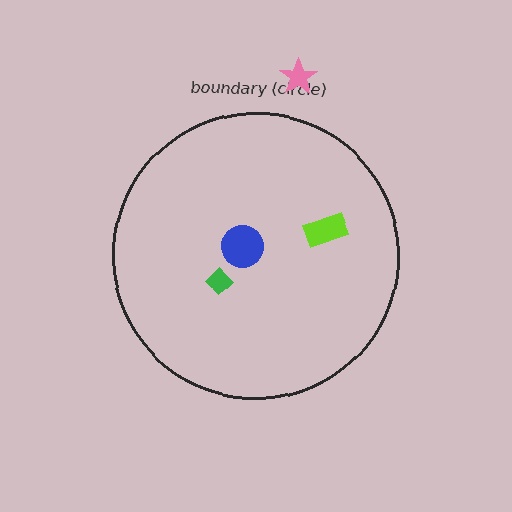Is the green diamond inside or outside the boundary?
Inside.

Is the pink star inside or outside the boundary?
Outside.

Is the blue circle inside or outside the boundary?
Inside.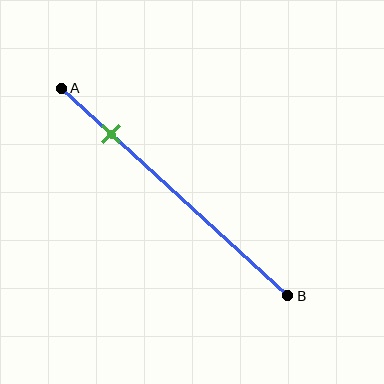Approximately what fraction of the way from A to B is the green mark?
The green mark is approximately 20% of the way from A to B.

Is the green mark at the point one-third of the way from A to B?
No, the mark is at about 20% from A, not at the 33% one-third point.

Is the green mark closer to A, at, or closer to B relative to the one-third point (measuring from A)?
The green mark is closer to point A than the one-third point of segment AB.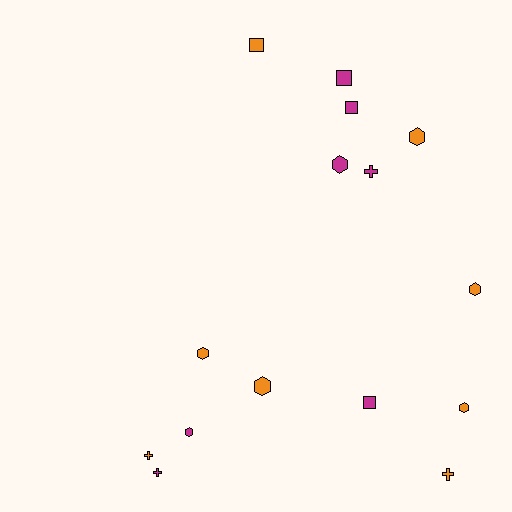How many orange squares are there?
There is 1 orange square.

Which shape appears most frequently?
Hexagon, with 7 objects.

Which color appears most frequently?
Orange, with 8 objects.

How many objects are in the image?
There are 15 objects.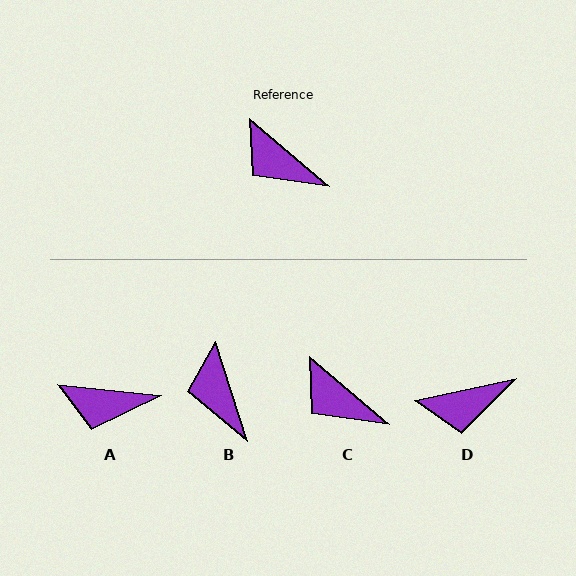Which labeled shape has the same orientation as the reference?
C.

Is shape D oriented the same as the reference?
No, it is off by about 53 degrees.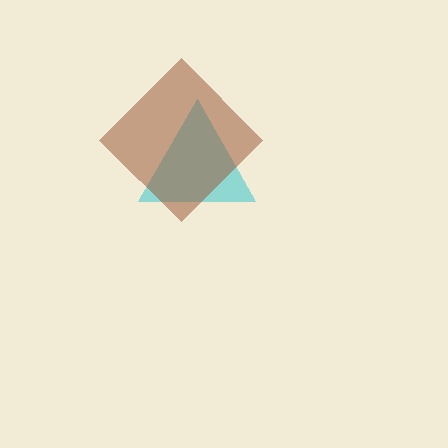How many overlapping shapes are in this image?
There are 2 overlapping shapes in the image.